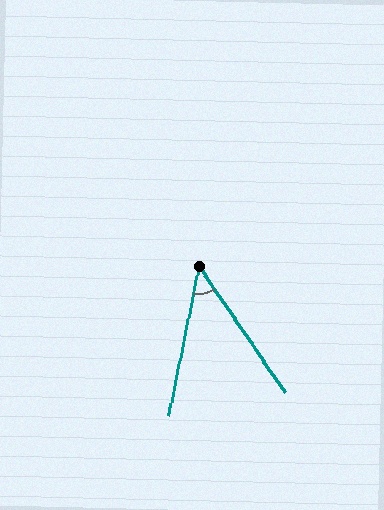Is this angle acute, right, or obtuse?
It is acute.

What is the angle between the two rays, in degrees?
Approximately 46 degrees.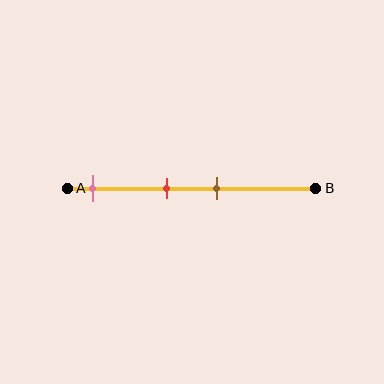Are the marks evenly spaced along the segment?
No, the marks are not evenly spaced.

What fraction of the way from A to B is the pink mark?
The pink mark is approximately 10% (0.1) of the way from A to B.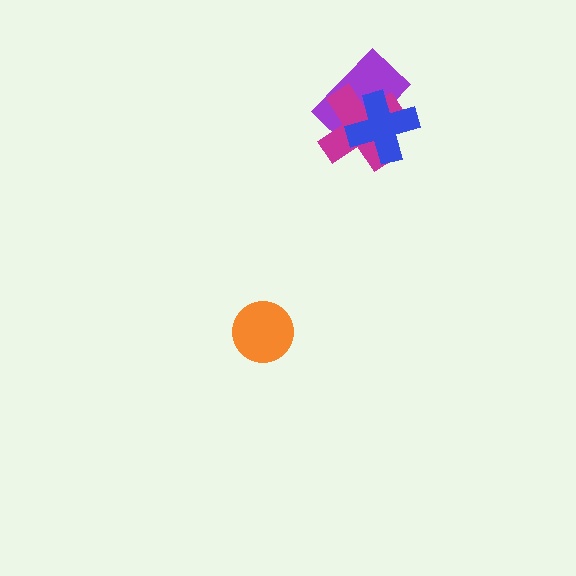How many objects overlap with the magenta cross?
2 objects overlap with the magenta cross.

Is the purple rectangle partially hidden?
Yes, it is partially covered by another shape.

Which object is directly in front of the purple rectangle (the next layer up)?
The magenta cross is directly in front of the purple rectangle.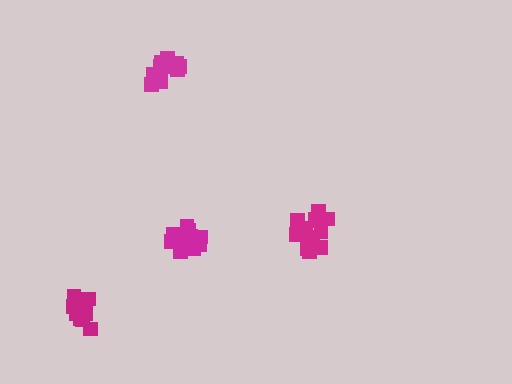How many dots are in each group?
Group 1: 10 dots, Group 2: 14 dots, Group 3: 12 dots, Group 4: 8 dots (44 total).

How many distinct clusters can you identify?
There are 4 distinct clusters.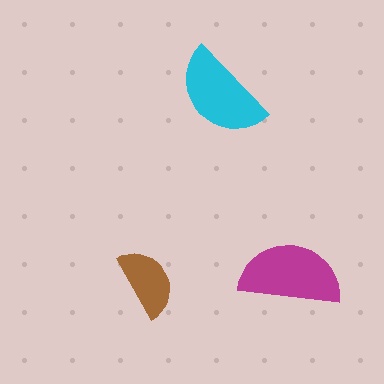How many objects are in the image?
There are 3 objects in the image.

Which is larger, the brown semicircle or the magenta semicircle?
The magenta one.